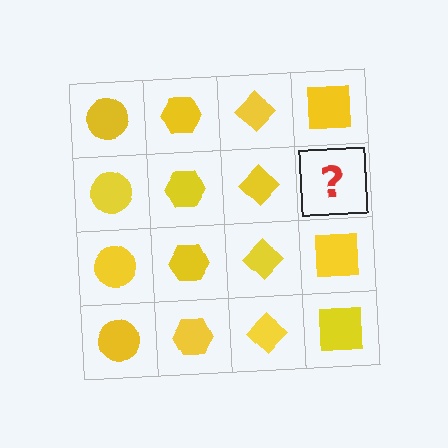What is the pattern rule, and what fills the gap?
The rule is that each column has a consistent shape. The gap should be filled with a yellow square.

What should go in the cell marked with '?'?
The missing cell should contain a yellow square.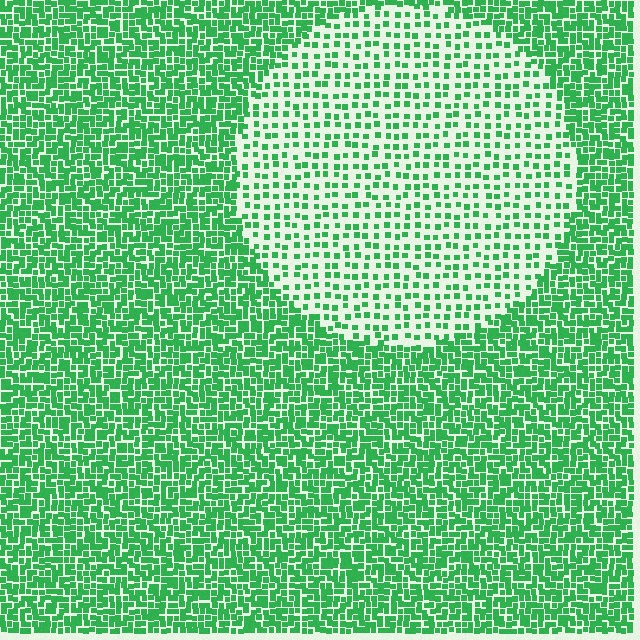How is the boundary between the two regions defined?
The boundary is defined by a change in element density (approximately 2.5x ratio). All elements are the same color, size, and shape.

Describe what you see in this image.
The image contains small green elements arranged at two different densities. A circle-shaped region is visible where the elements are less densely packed than the surrounding area.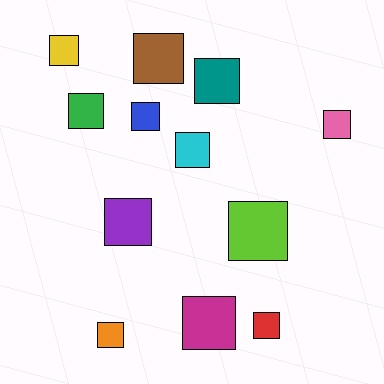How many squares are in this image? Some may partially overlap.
There are 12 squares.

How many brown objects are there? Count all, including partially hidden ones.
There is 1 brown object.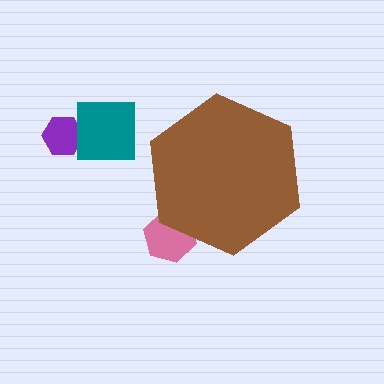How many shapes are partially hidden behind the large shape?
1 shape is partially hidden.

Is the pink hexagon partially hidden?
Yes, the pink hexagon is partially hidden behind the brown hexagon.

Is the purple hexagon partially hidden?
No, the purple hexagon is fully visible.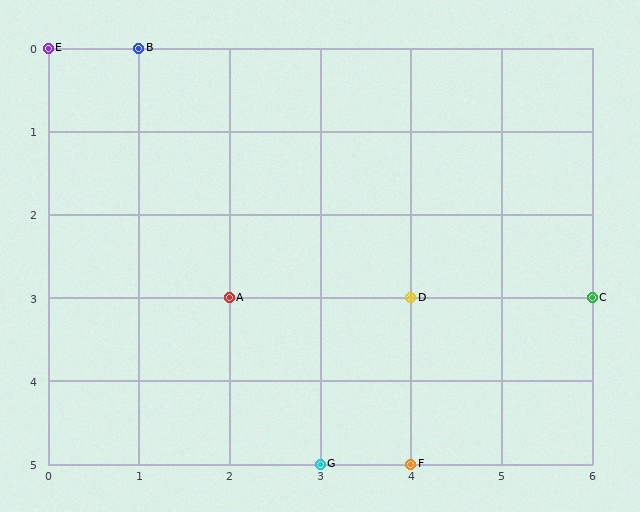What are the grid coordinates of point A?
Point A is at grid coordinates (2, 3).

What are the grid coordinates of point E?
Point E is at grid coordinates (0, 0).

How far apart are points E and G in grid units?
Points E and G are 3 columns and 5 rows apart (about 5.8 grid units diagonally).